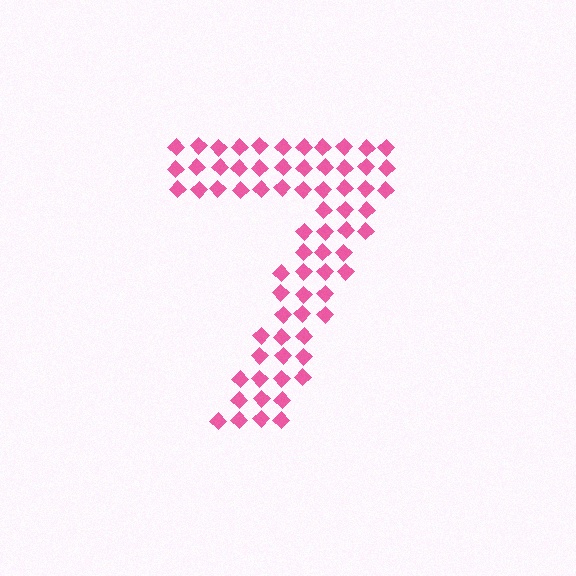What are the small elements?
The small elements are diamonds.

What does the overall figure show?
The overall figure shows the digit 7.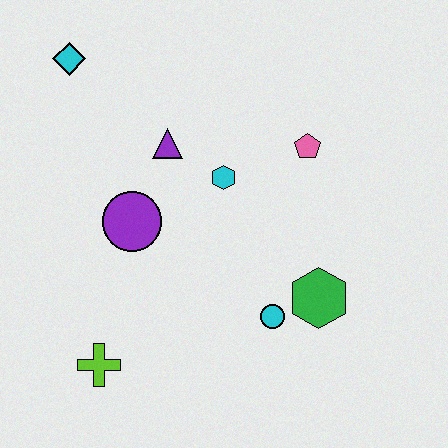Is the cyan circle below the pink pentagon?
Yes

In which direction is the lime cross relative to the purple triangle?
The lime cross is below the purple triangle.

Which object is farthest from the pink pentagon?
The lime cross is farthest from the pink pentagon.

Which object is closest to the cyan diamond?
The purple triangle is closest to the cyan diamond.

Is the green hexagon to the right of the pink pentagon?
Yes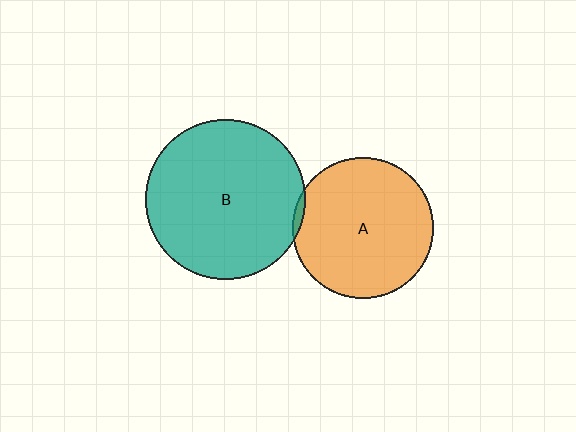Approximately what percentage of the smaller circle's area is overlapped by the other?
Approximately 5%.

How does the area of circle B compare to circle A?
Approximately 1.3 times.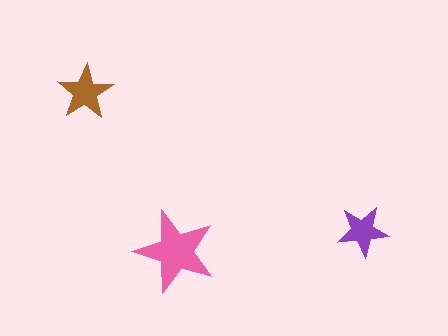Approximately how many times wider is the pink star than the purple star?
About 1.5 times wider.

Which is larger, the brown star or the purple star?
The brown one.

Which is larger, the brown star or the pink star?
The pink one.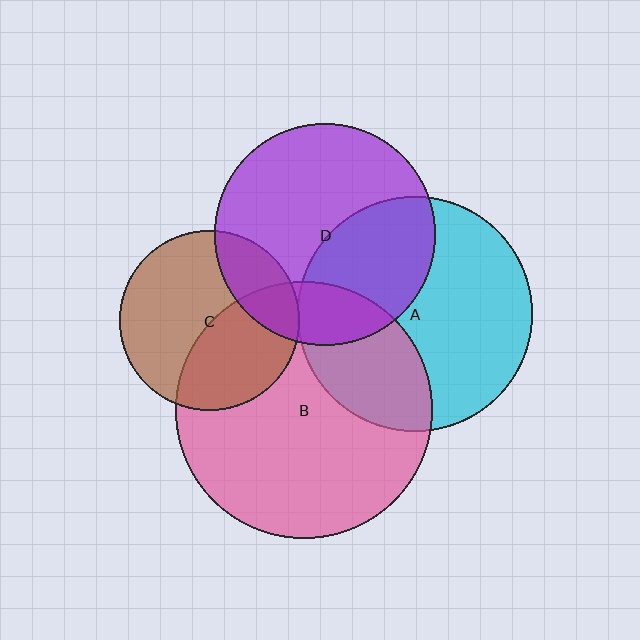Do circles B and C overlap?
Yes.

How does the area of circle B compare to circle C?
Approximately 2.0 times.